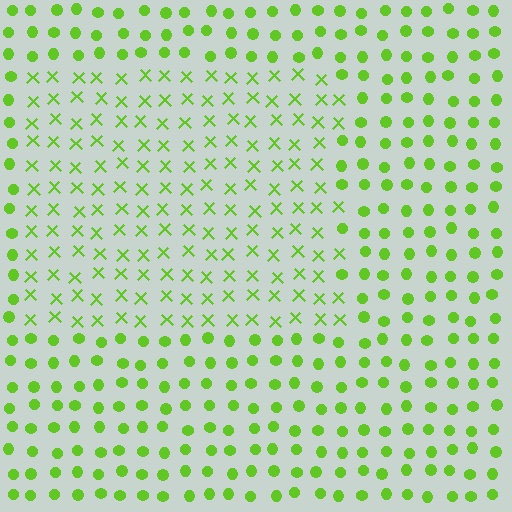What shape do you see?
I see a rectangle.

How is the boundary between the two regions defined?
The boundary is defined by a change in element shape: X marks inside vs. circles outside. All elements share the same color and spacing.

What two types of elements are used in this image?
The image uses X marks inside the rectangle region and circles outside it.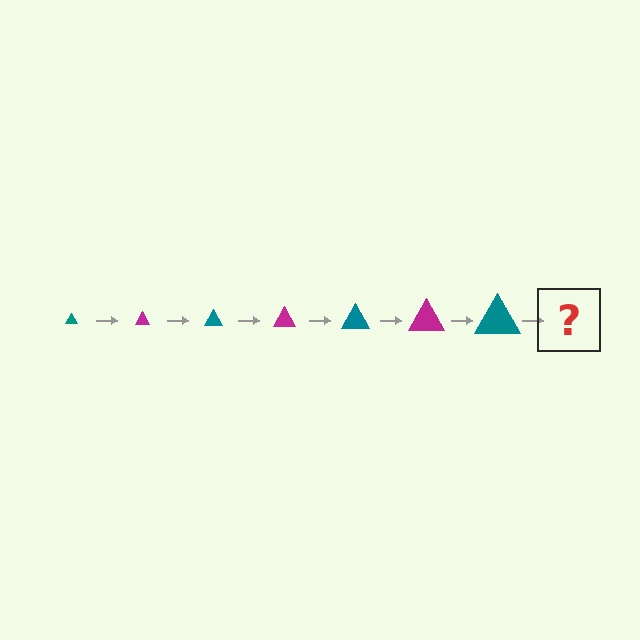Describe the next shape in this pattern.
It should be a magenta triangle, larger than the previous one.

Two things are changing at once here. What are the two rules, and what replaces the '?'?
The two rules are that the triangle grows larger each step and the color cycles through teal and magenta. The '?' should be a magenta triangle, larger than the previous one.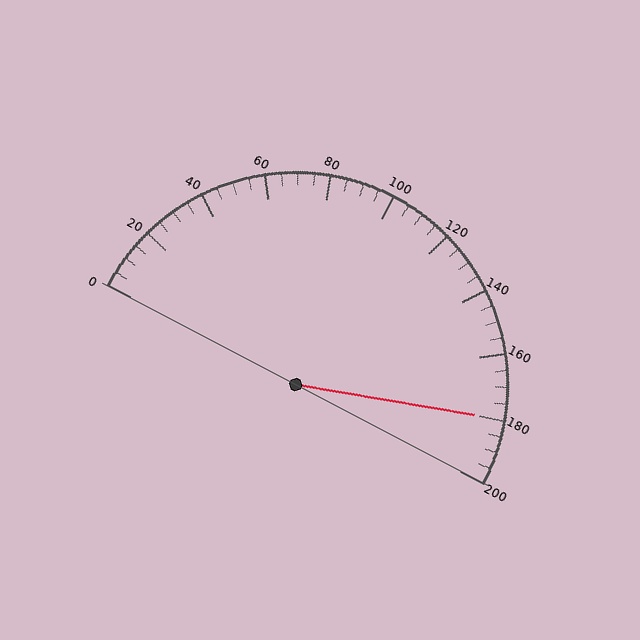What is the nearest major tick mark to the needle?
The nearest major tick mark is 180.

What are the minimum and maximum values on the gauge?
The gauge ranges from 0 to 200.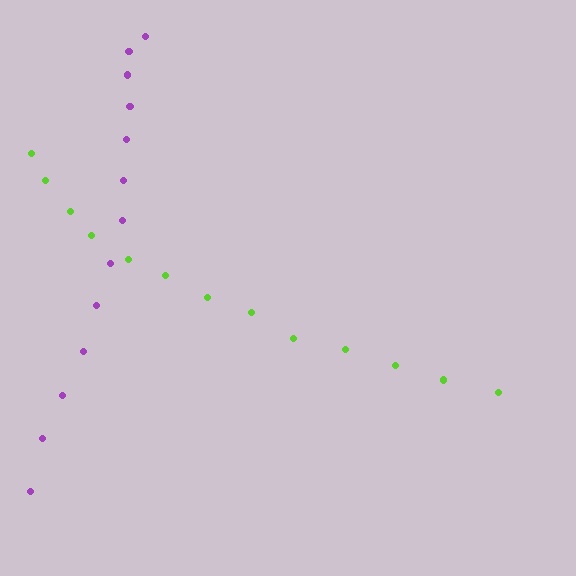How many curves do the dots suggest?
There are 2 distinct paths.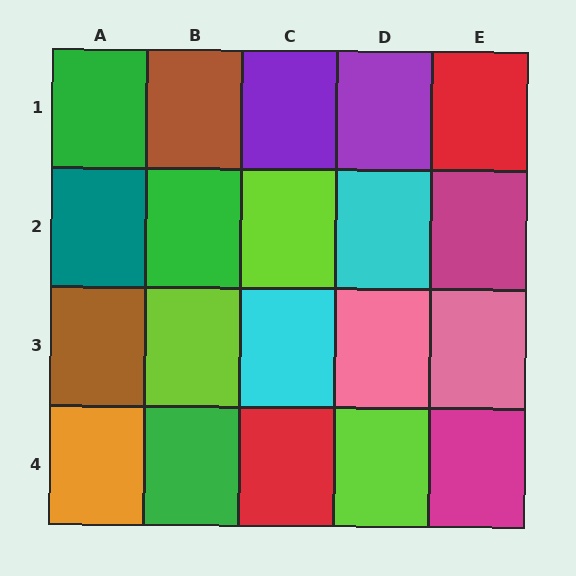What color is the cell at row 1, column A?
Green.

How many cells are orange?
1 cell is orange.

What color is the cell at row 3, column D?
Pink.